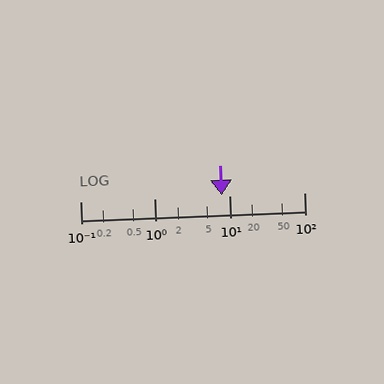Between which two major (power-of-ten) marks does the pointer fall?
The pointer is between 1 and 10.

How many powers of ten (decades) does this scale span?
The scale spans 3 decades, from 0.1 to 100.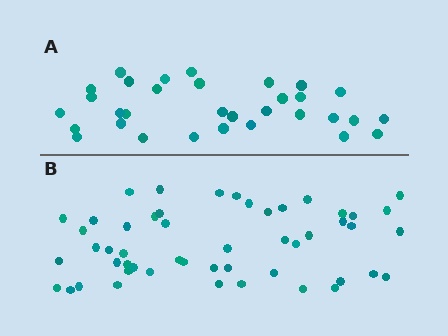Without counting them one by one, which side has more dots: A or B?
Region B (the bottom region) has more dots.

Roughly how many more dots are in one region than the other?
Region B has approximately 20 more dots than region A.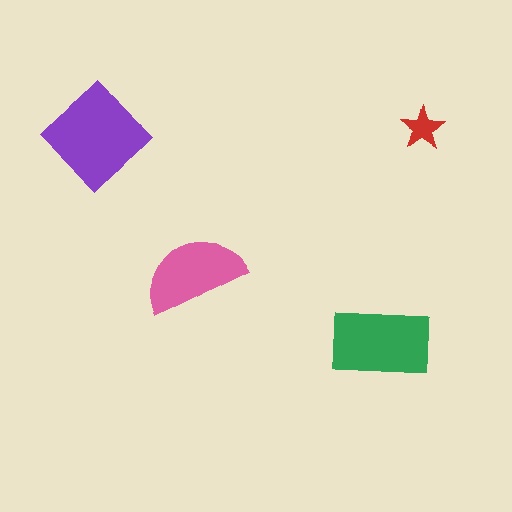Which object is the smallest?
The red star.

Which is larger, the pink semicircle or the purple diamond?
The purple diamond.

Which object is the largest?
The purple diamond.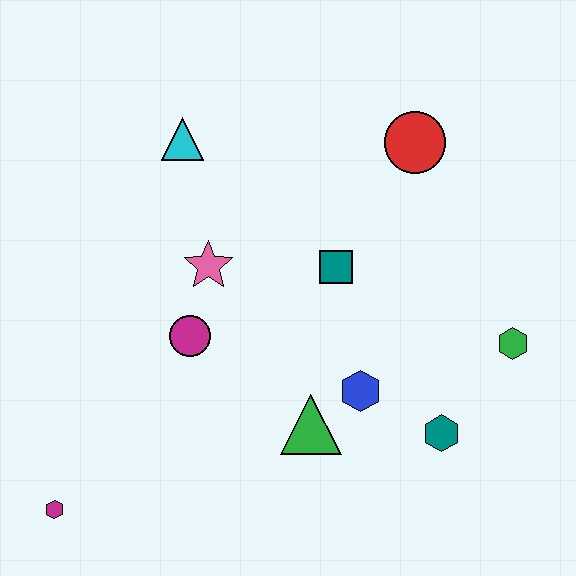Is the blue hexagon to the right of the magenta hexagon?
Yes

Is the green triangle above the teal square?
No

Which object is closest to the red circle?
The teal square is closest to the red circle.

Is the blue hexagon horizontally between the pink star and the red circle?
Yes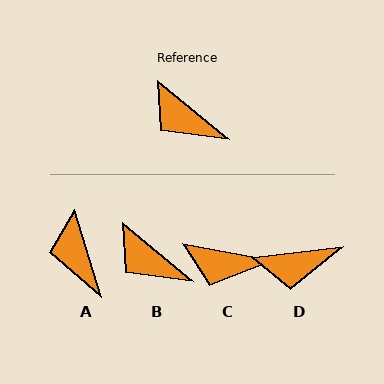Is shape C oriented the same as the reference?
No, it is off by about 29 degrees.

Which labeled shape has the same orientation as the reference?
B.